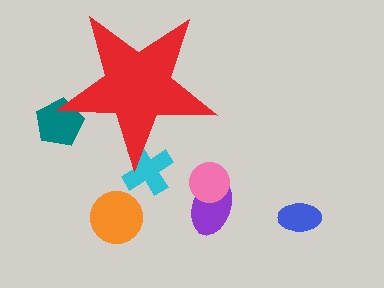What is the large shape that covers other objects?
A red star.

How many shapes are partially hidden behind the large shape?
2 shapes are partially hidden.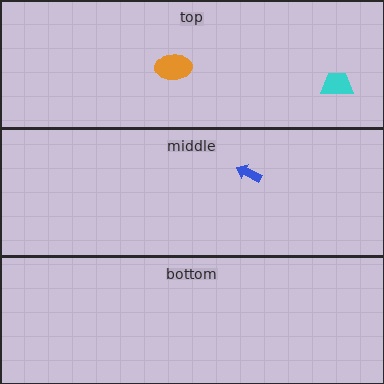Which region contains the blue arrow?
The middle region.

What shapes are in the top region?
The orange ellipse, the cyan trapezoid.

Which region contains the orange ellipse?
The top region.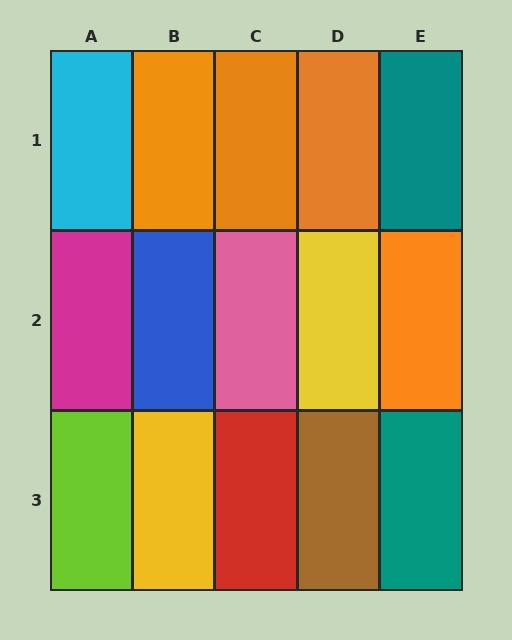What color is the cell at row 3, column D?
Brown.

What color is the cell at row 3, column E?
Teal.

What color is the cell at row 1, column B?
Orange.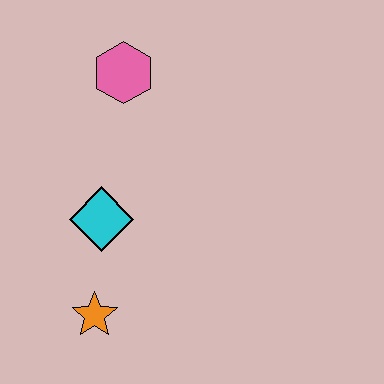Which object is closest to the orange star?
The cyan diamond is closest to the orange star.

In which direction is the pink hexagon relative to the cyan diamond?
The pink hexagon is above the cyan diamond.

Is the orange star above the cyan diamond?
No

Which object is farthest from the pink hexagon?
The orange star is farthest from the pink hexagon.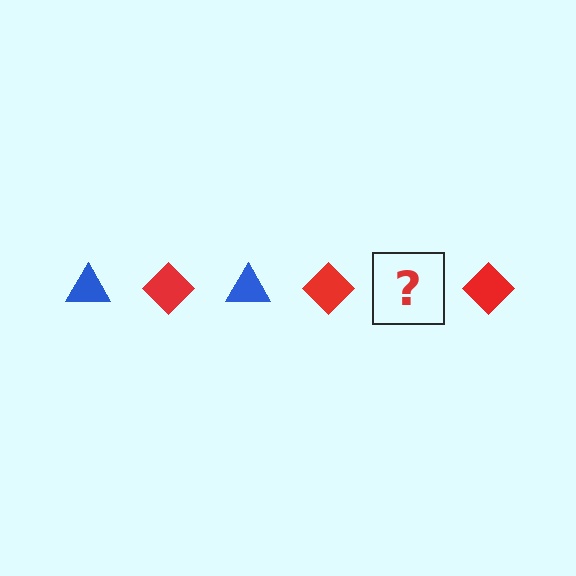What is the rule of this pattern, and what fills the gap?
The rule is that the pattern alternates between blue triangle and red diamond. The gap should be filled with a blue triangle.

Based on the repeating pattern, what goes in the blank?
The blank should be a blue triangle.